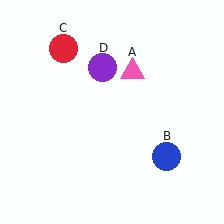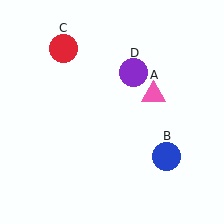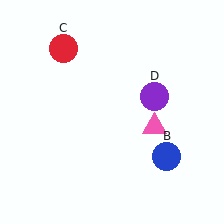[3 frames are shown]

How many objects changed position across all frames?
2 objects changed position: pink triangle (object A), purple circle (object D).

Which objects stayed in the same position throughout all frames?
Blue circle (object B) and red circle (object C) remained stationary.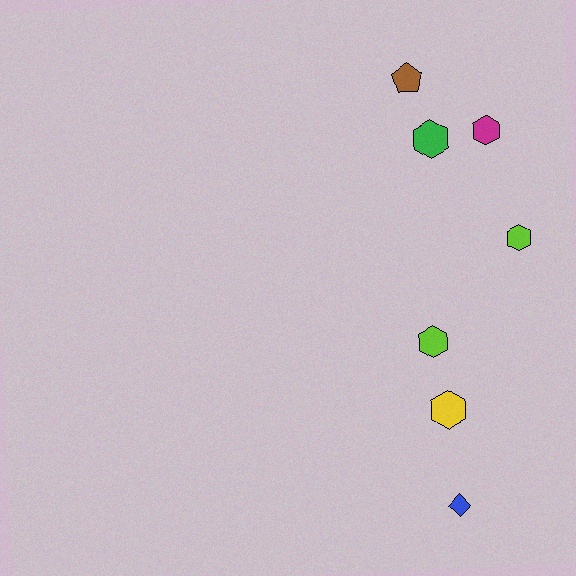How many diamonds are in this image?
There is 1 diamond.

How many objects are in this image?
There are 7 objects.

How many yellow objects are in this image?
There is 1 yellow object.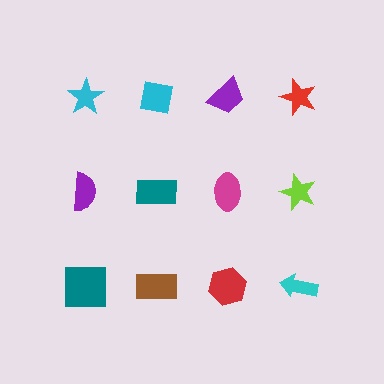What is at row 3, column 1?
A teal square.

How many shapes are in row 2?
4 shapes.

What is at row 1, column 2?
A cyan square.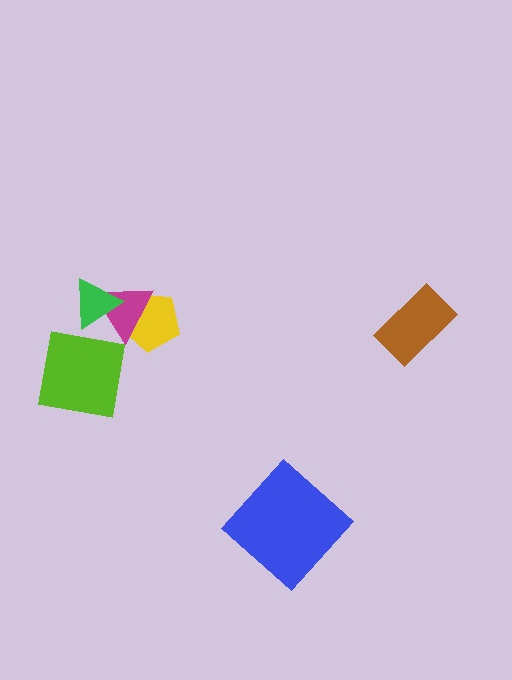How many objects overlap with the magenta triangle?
2 objects overlap with the magenta triangle.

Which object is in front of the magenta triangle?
The green triangle is in front of the magenta triangle.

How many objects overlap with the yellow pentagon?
1 object overlaps with the yellow pentagon.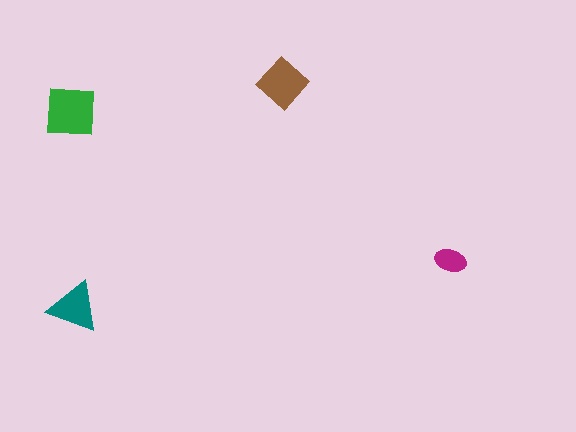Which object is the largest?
The green square.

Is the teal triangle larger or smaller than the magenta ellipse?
Larger.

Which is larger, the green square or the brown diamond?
The green square.